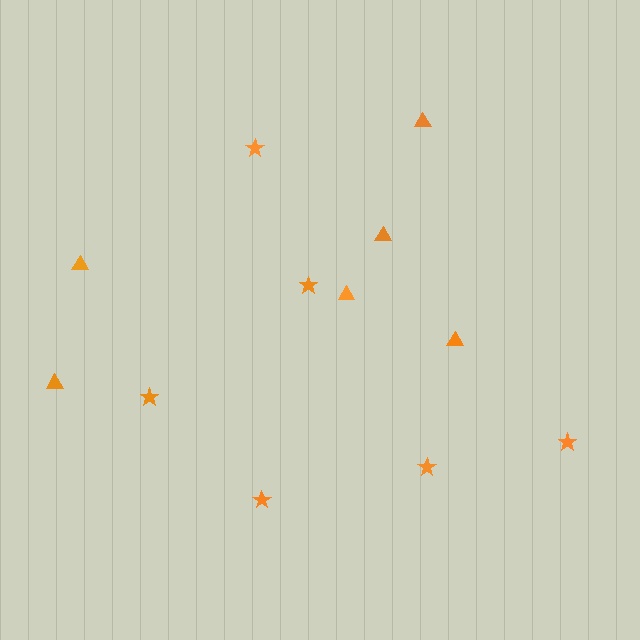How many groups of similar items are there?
There are 2 groups: one group of stars (6) and one group of triangles (6).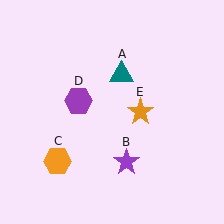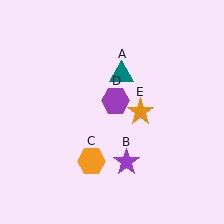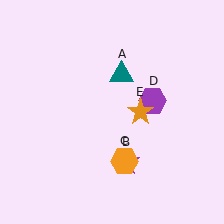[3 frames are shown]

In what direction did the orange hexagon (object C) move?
The orange hexagon (object C) moved right.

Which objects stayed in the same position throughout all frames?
Teal triangle (object A) and purple star (object B) and orange star (object E) remained stationary.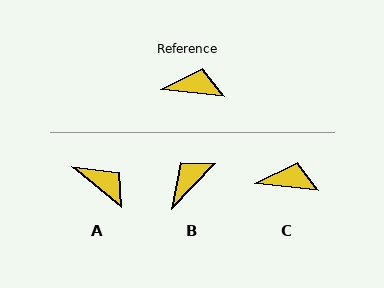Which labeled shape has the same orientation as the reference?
C.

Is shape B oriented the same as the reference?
No, it is off by about 52 degrees.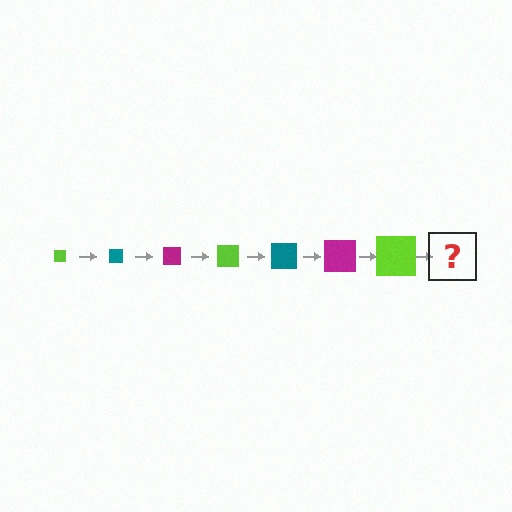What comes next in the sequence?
The next element should be a teal square, larger than the previous one.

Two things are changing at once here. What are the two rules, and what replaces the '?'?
The two rules are that the square grows larger each step and the color cycles through lime, teal, and magenta. The '?' should be a teal square, larger than the previous one.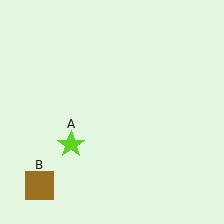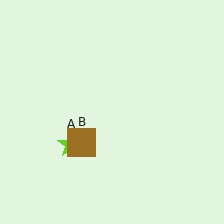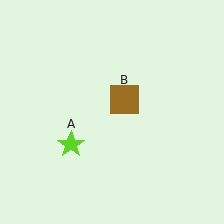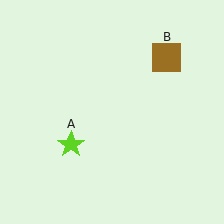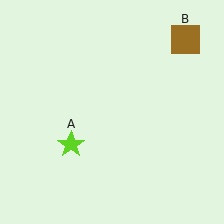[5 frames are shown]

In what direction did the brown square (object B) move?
The brown square (object B) moved up and to the right.